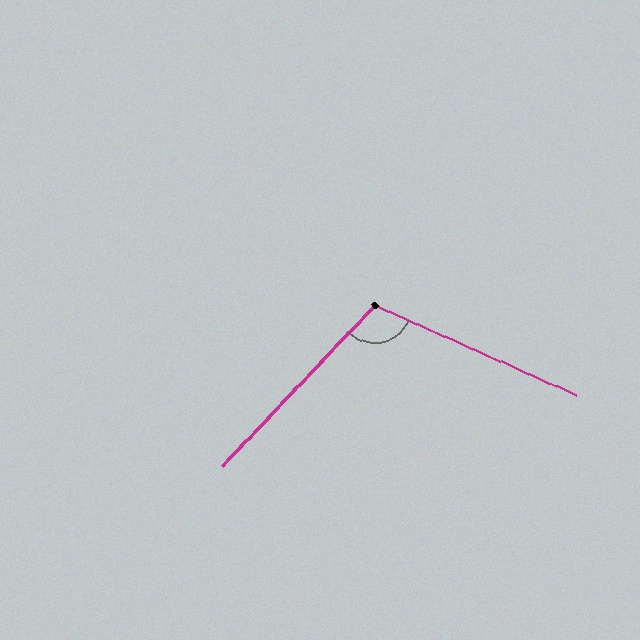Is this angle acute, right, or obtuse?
It is obtuse.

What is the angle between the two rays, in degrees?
Approximately 110 degrees.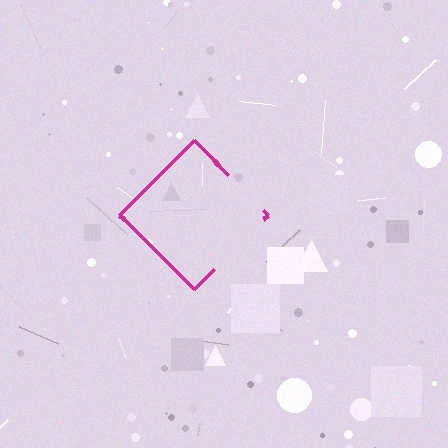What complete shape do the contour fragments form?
The contour fragments form a diamond.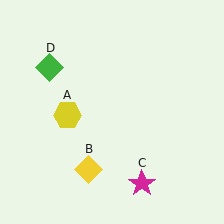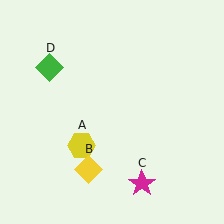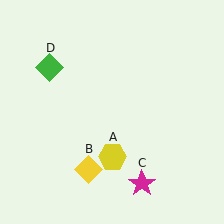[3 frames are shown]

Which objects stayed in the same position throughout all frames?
Yellow diamond (object B) and magenta star (object C) and green diamond (object D) remained stationary.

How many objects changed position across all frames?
1 object changed position: yellow hexagon (object A).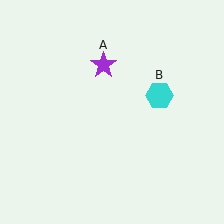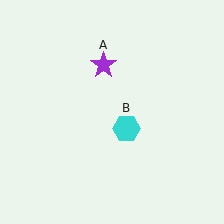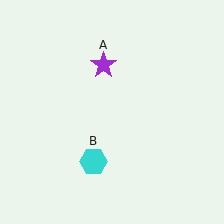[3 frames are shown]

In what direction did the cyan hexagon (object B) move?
The cyan hexagon (object B) moved down and to the left.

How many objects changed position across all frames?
1 object changed position: cyan hexagon (object B).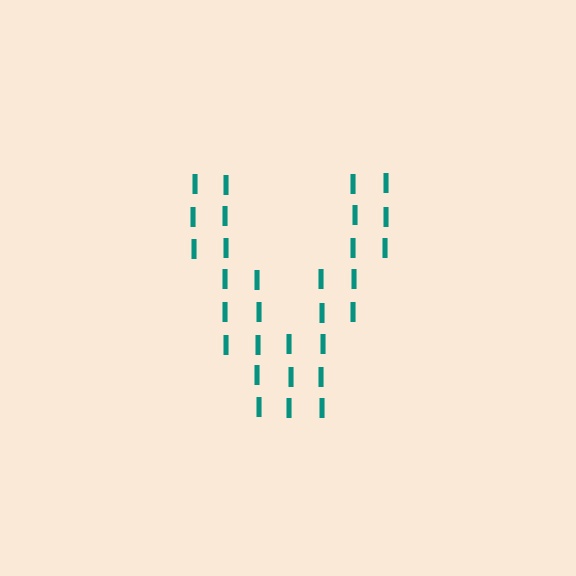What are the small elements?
The small elements are letter I's.